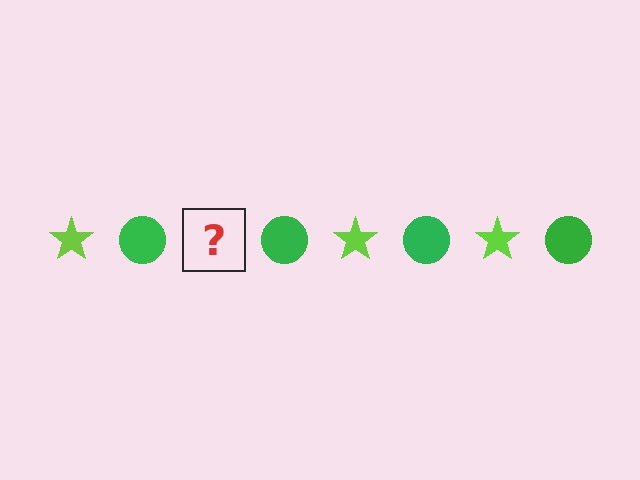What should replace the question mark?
The question mark should be replaced with a lime star.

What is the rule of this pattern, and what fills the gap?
The rule is that the pattern alternates between lime star and green circle. The gap should be filled with a lime star.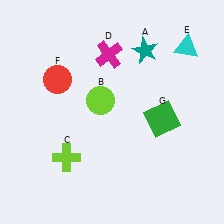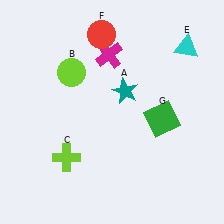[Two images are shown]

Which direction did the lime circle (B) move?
The lime circle (B) moved left.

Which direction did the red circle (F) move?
The red circle (F) moved up.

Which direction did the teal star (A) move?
The teal star (A) moved down.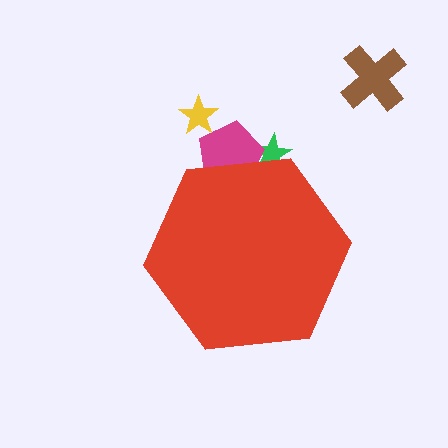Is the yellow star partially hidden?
No, the yellow star is fully visible.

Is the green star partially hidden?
Yes, the green star is partially hidden behind the red hexagon.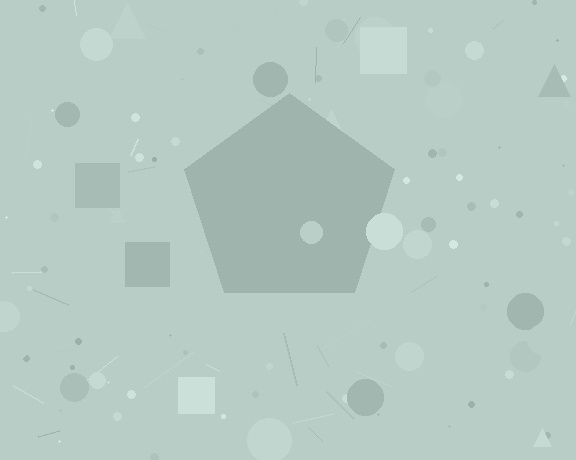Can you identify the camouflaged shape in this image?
The camouflaged shape is a pentagon.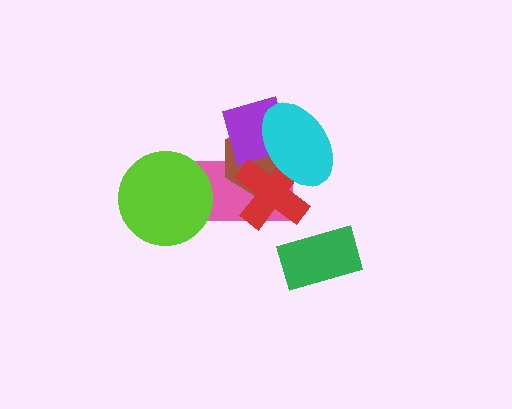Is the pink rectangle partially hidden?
Yes, it is partially covered by another shape.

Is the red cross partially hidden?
Yes, it is partially covered by another shape.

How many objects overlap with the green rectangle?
0 objects overlap with the green rectangle.